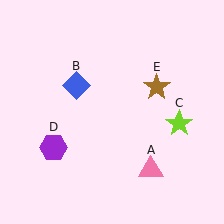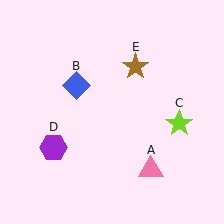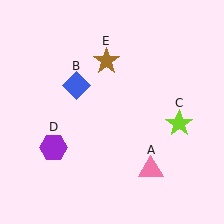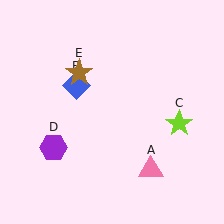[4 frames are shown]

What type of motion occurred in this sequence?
The brown star (object E) rotated counterclockwise around the center of the scene.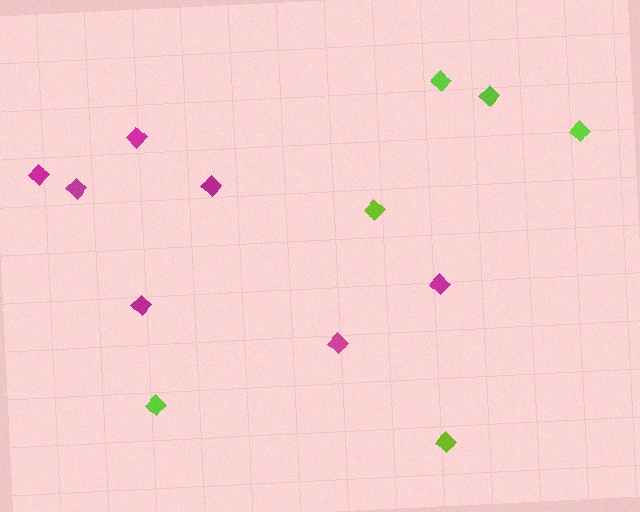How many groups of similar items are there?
There are 2 groups: one group of lime diamonds (6) and one group of magenta diamonds (7).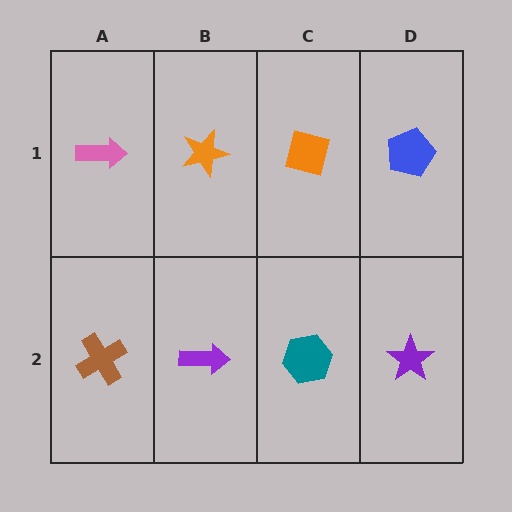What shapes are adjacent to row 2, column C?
An orange square (row 1, column C), a purple arrow (row 2, column B), a purple star (row 2, column D).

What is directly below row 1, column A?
A brown cross.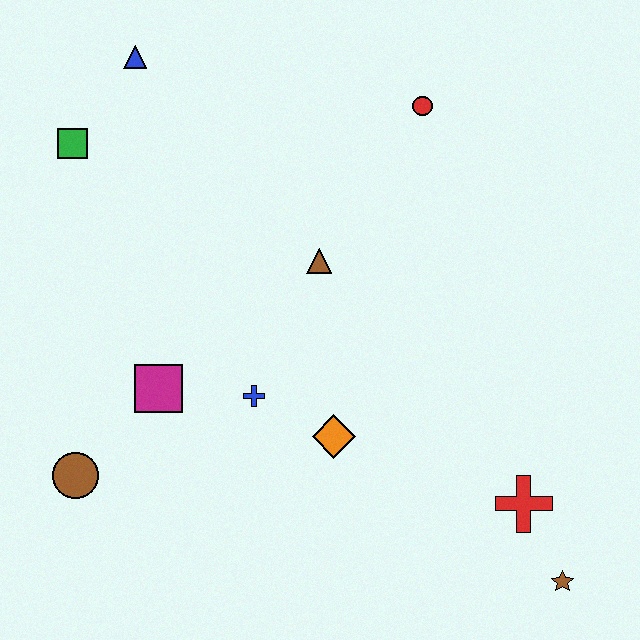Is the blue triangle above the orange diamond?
Yes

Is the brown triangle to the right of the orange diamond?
No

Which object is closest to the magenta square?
The blue cross is closest to the magenta square.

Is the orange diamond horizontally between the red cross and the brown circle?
Yes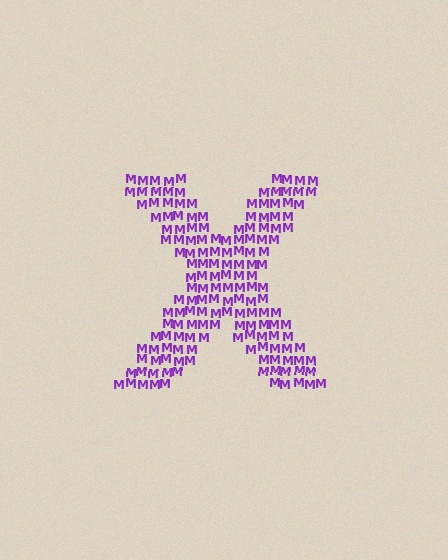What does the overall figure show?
The overall figure shows the letter X.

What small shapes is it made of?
It is made of small letter M's.